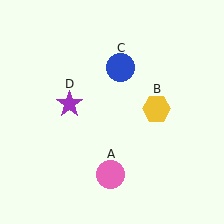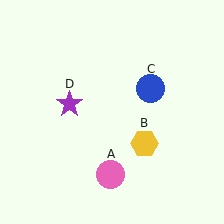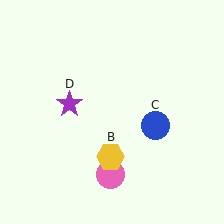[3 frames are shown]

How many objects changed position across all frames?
2 objects changed position: yellow hexagon (object B), blue circle (object C).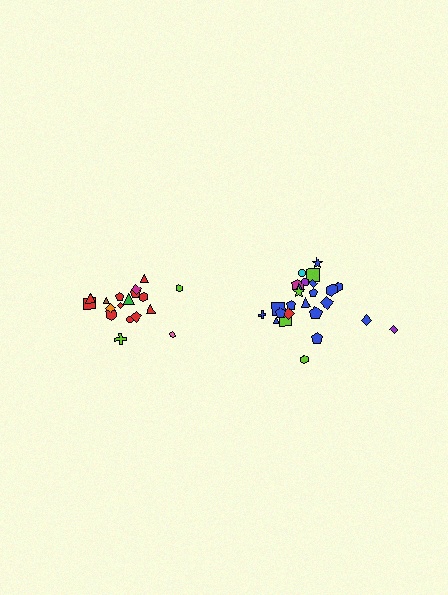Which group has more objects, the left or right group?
The right group.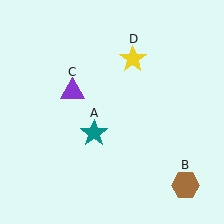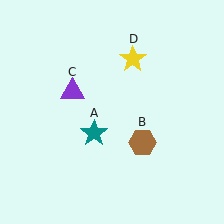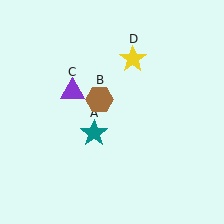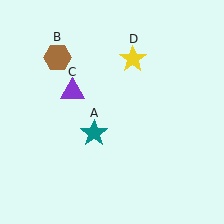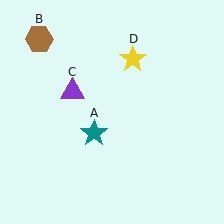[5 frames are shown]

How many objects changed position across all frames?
1 object changed position: brown hexagon (object B).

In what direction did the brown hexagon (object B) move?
The brown hexagon (object B) moved up and to the left.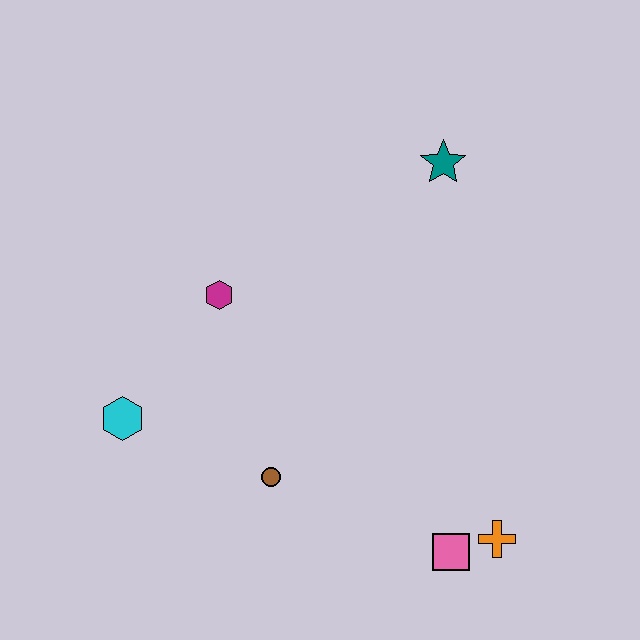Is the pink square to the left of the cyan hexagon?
No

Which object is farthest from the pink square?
The teal star is farthest from the pink square.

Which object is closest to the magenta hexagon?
The cyan hexagon is closest to the magenta hexagon.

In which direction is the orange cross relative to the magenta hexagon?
The orange cross is to the right of the magenta hexagon.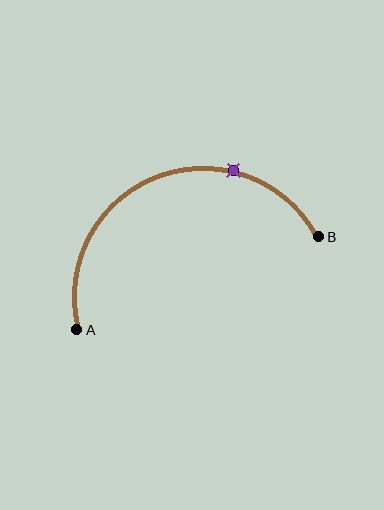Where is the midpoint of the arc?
The arc midpoint is the point on the curve farthest from the straight line joining A and B. It sits above that line.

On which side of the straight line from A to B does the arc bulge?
The arc bulges above the straight line connecting A and B.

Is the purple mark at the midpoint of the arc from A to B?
No. The purple mark lies on the arc but is closer to endpoint B. The arc midpoint would be at the point on the curve equidistant along the arc from both A and B.